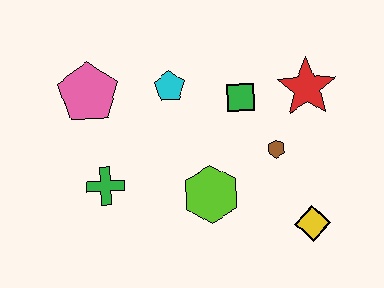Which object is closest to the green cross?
The pink pentagon is closest to the green cross.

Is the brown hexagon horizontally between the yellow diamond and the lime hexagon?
Yes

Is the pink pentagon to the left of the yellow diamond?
Yes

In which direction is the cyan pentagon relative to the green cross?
The cyan pentagon is above the green cross.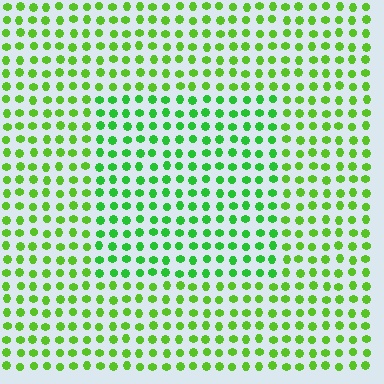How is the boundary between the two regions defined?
The boundary is defined purely by a slight shift in hue (about 24 degrees). Spacing, size, and orientation are identical on both sides.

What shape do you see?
I see a rectangle.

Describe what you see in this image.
The image is filled with small lime elements in a uniform arrangement. A rectangle-shaped region is visible where the elements are tinted to a slightly different hue, forming a subtle color boundary.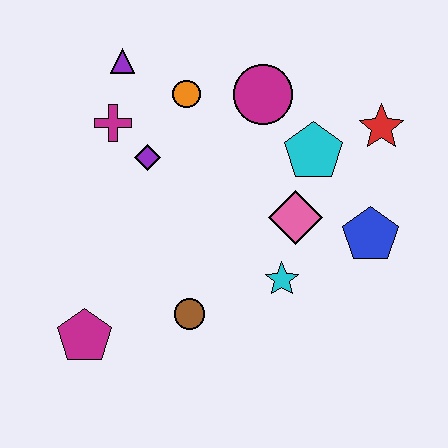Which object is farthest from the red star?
The magenta pentagon is farthest from the red star.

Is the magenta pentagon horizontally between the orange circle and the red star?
No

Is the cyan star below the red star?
Yes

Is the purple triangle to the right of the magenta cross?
Yes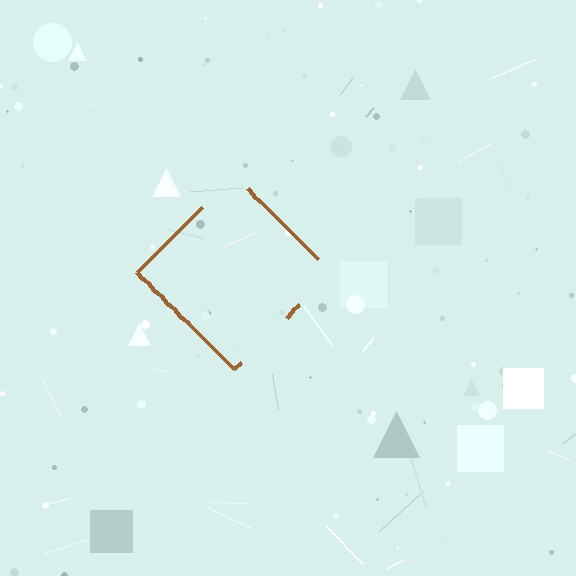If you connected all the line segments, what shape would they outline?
They would outline a diamond.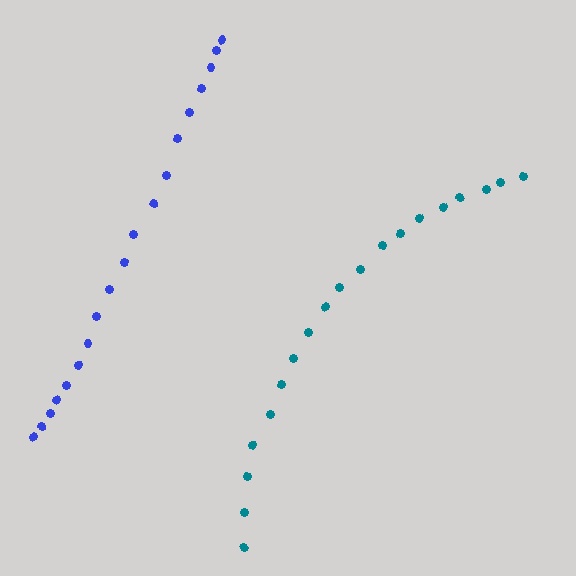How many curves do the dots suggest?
There are 2 distinct paths.